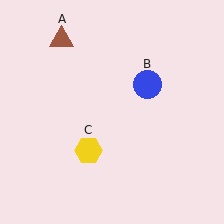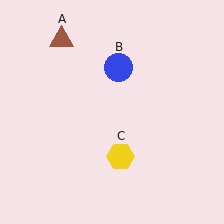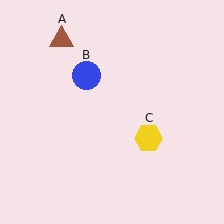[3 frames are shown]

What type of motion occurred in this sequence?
The blue circle (object B), yellow hexagon (object C) rotated counterclockwise around the center of the scene.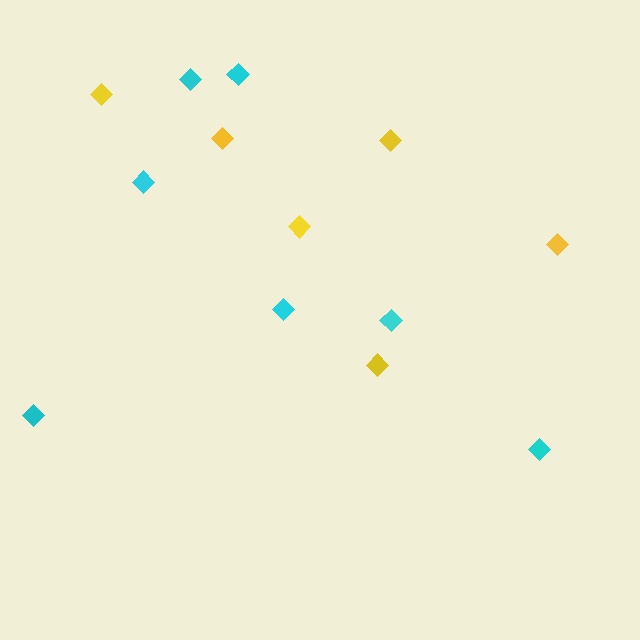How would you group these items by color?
There are 2 groups: one group of cyan diamonds (7) and one group of yellow diamonds (6).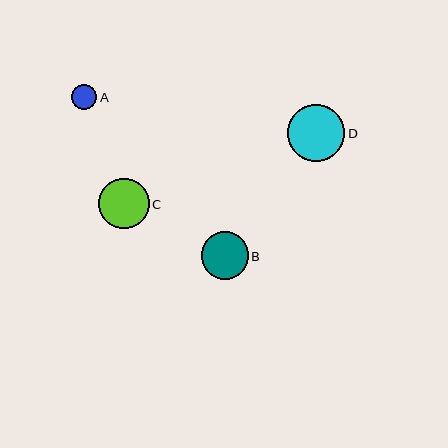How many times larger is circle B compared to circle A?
Circle B is approximately 1.9 times the size of circle A.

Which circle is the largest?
Circle D is the largest with a size of approximately 57 pixels.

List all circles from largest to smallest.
From largest to smallest: D, C, B, A.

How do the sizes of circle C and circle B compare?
Circle C and circle B are approximately the same size.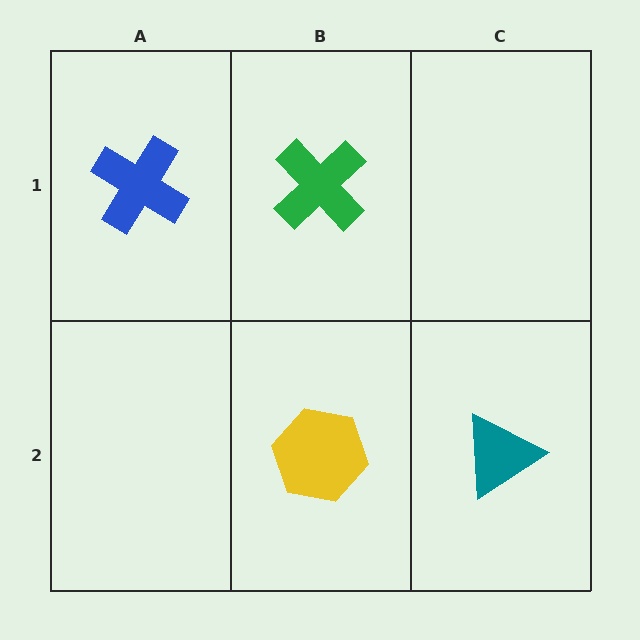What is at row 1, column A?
A blue cross.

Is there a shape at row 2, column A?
No, that cell is empty.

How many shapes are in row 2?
2 shapes.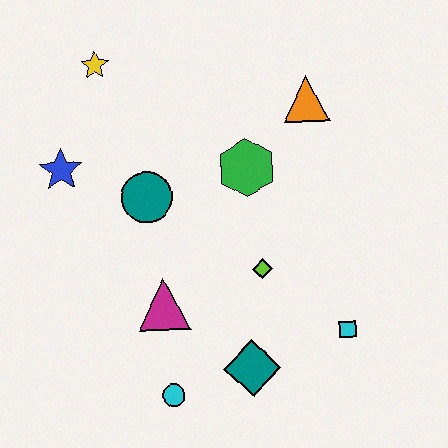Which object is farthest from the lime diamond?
The yellow star is farthest from the lime diamond.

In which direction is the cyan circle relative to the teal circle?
The cyan circle is below the teal circle.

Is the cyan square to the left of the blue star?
No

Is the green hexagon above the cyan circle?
Yes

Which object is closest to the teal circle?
The blue star is closest to the teal circle.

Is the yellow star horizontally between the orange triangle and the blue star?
Yes